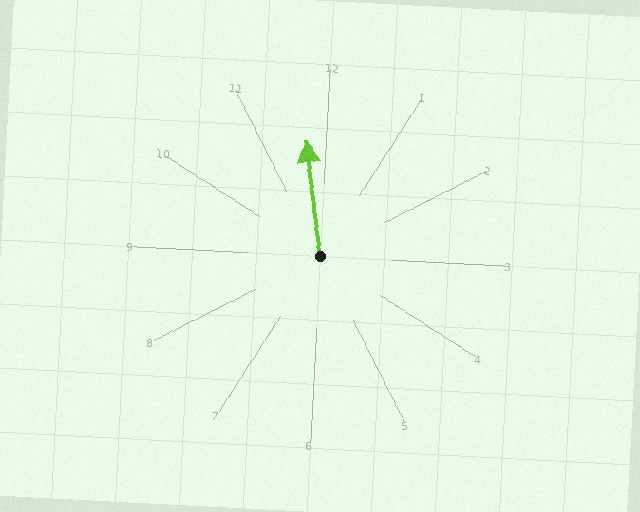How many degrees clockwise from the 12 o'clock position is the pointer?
Approximately 350 degrees.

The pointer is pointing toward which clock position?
Roughly 12 o'clock.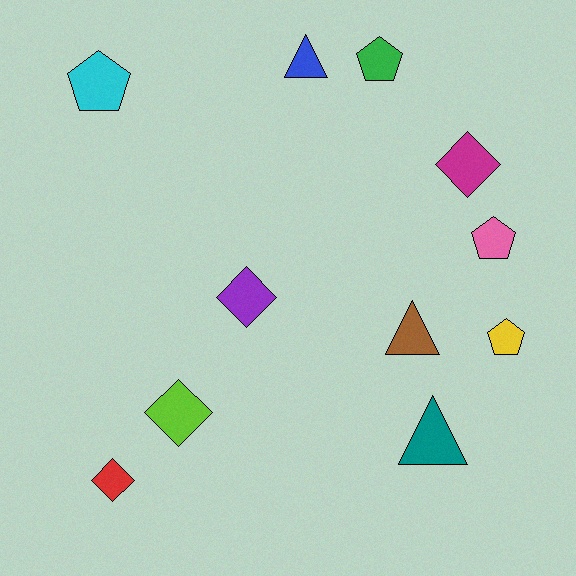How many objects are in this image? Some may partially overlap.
There are 11 objects.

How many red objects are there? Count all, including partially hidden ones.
There is 1 red object.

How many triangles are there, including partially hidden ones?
There are 3 triangles.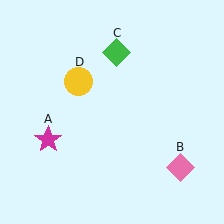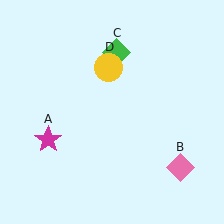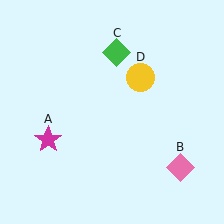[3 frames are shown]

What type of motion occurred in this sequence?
The yellow circle (object D) rotated clockwise around the center of the scene.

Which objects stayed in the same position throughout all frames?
Magenta star (object A) and pink diamond (object B) and green diamond (object C) remained stationary.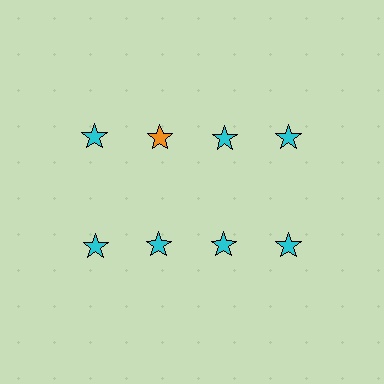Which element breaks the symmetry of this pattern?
The orange star in the top row, second from left column breaks the symmetry. All other shapes are cyan stars.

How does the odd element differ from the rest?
It has a different color: orange instead of cyan.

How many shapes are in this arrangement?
There are 8 shapes arranged in a grid pattern.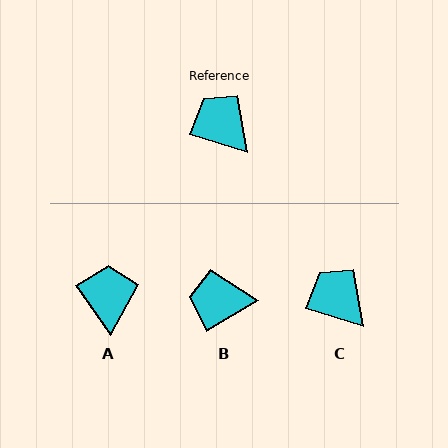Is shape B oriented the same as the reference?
No, it is off by about 47 degrees.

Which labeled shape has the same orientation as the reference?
C.